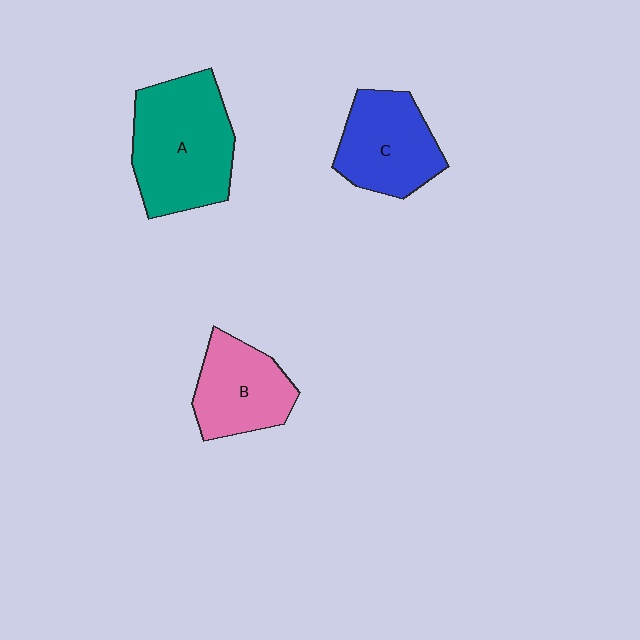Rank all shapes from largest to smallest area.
From largest to smallest: A (teal), C (blue), B (pink).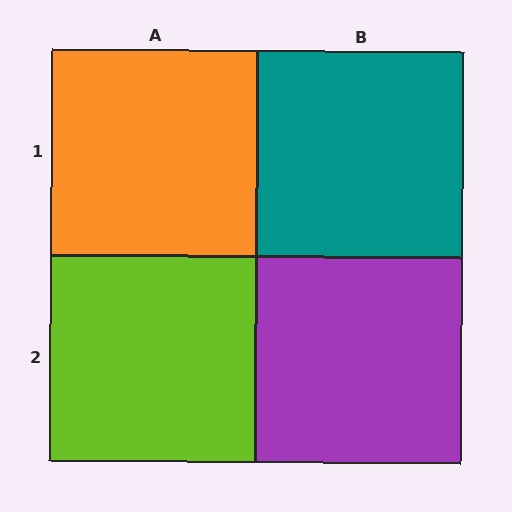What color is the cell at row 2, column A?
Lime.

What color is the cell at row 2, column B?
Purple.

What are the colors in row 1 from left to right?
Orange, teal.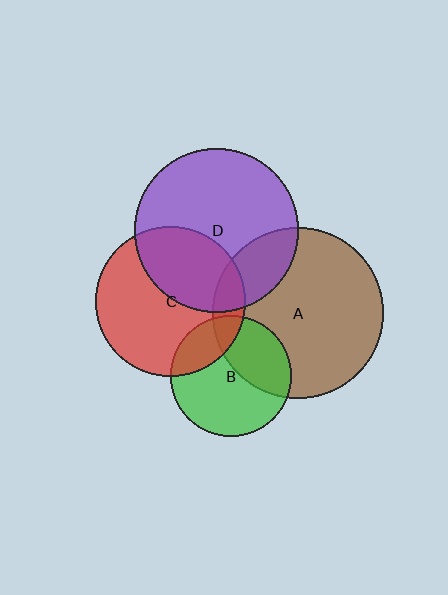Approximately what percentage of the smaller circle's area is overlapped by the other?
Approximately 25%.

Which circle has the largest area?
Circle A (brown).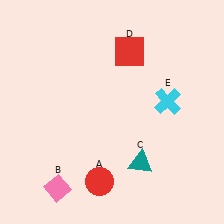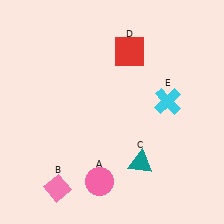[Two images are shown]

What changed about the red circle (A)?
In Image 1, A is red. In Image 2, it changed to pink.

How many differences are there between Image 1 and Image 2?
There is 1 difference between the two images.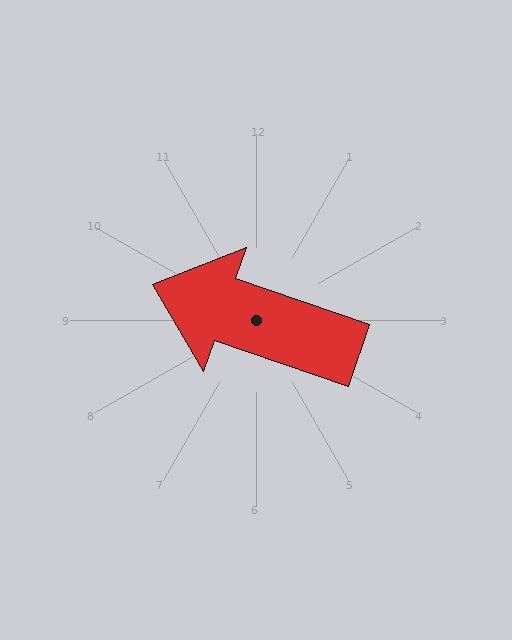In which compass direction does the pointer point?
West.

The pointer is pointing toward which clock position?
Roughly 10 o'clock.